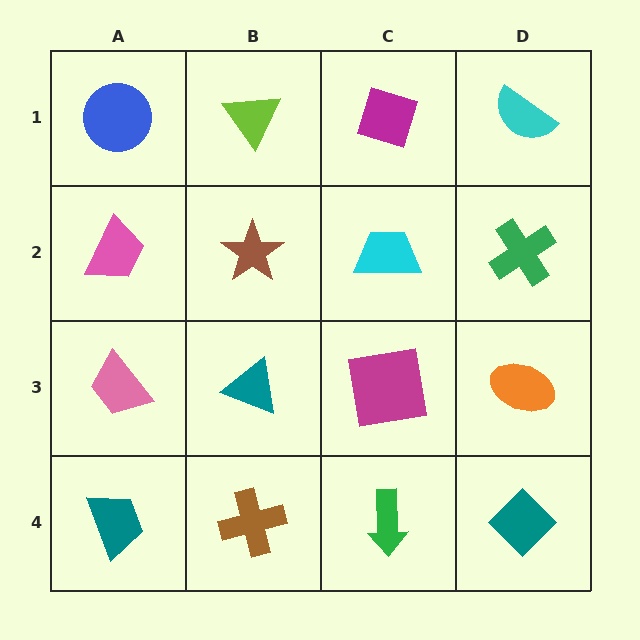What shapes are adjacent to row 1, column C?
A cyan trapezoid (row 2, column C), a lime triangle (row 1, column B), a cyan semicircle (row 1, column D).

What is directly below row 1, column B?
A brown star.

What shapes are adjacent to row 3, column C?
A cyan trapezoid (row 2, column C), a green arrow (row 4, column C), a teal triangle (row 3, column B), an orange ellipse (row 3, column D).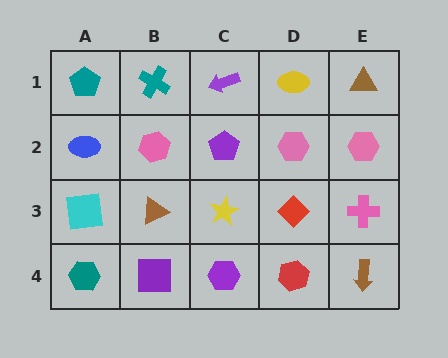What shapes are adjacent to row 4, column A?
A cyan square (row 3, column A), a purple square (row 4, column B).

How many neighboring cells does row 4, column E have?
2.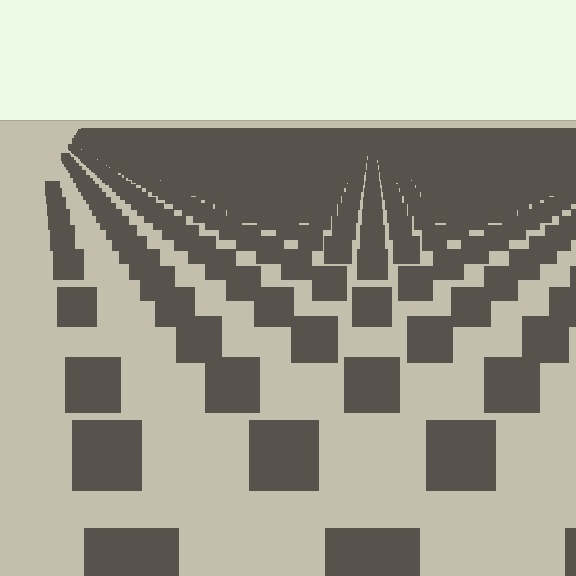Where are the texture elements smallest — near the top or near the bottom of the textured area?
Near the top.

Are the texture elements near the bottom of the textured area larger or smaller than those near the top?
Larger. Near the bottom, elements are closer to the viewer and appear at a bigger on-screen size.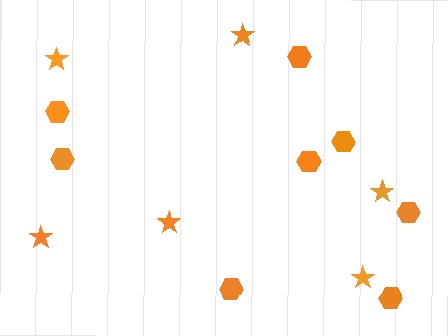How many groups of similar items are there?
There are 2 groups: one group of stars (6) and one group of hexagons (8).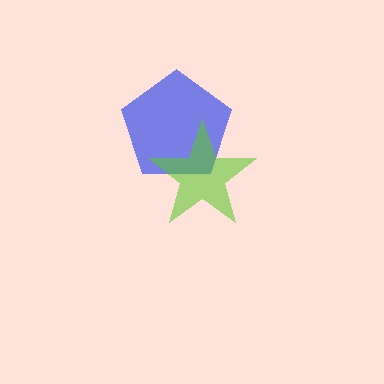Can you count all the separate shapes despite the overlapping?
Yes, there are 2 separate shapes.